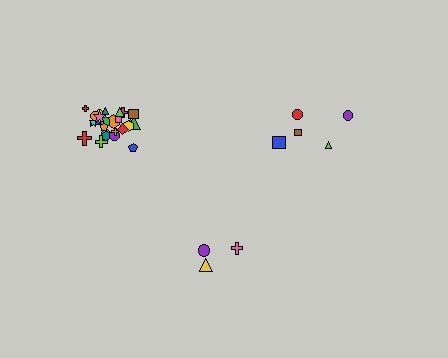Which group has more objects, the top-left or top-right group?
The top-left group.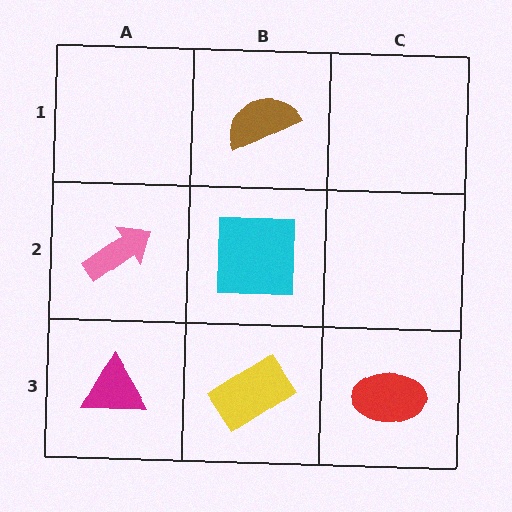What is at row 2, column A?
A pink arrow.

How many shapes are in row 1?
1 shape.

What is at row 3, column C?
A red ellipse.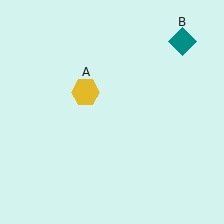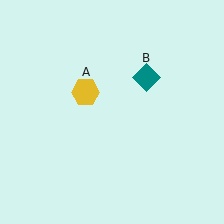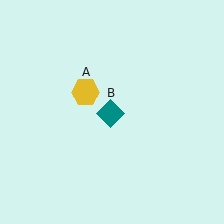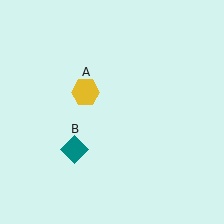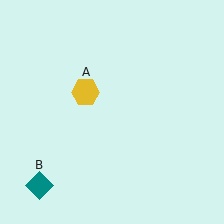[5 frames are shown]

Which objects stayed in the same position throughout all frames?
Yellow hexagon (object A) remained stationary.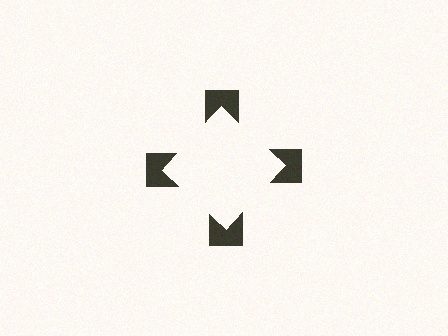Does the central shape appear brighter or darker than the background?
It typically appears slightly brighter than the background, even though no actual brightness change is drawn.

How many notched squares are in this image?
There are 4 — one at each vertex of the illusory square.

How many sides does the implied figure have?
4 sides.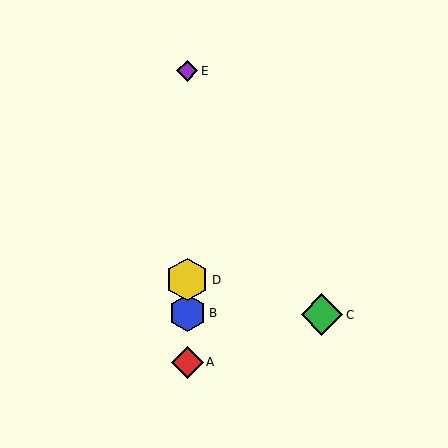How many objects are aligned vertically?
4 objects (A, B, D, E) are aligned vertically.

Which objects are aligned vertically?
Objects A, B, D, E are aligned vertically.